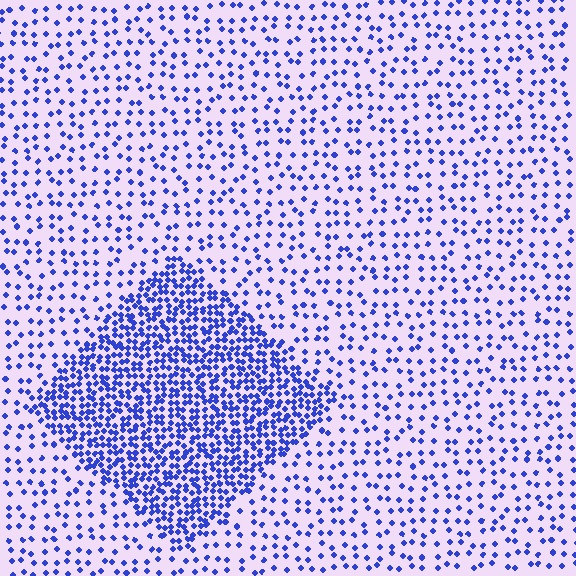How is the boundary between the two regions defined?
The boundary is defined by a change in element density (approximately 2.8x ratio). All elements are the same color, size, and shape.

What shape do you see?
I see a diamond.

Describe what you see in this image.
The image contains small blue elements arranged at two different densities. A diamond-shaped region is visible where the elements are more densely packed than the surrounding area.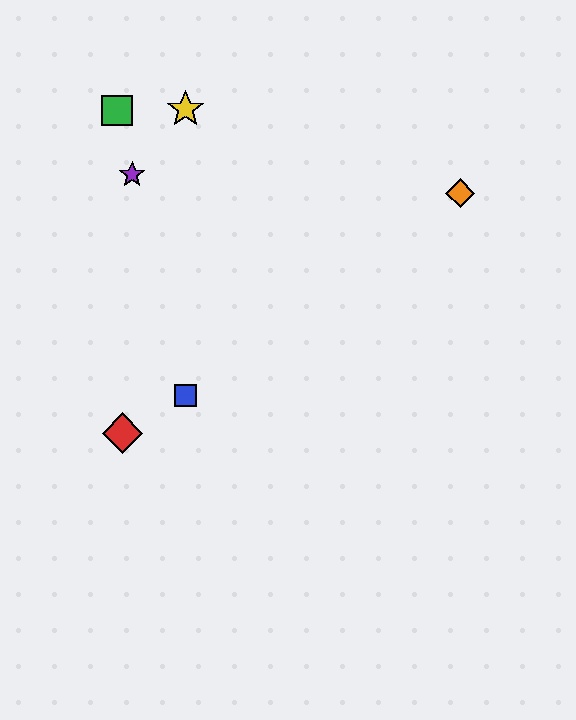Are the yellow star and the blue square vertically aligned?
Yes, both are at x≈185.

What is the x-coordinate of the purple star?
The purple star is at x≈132.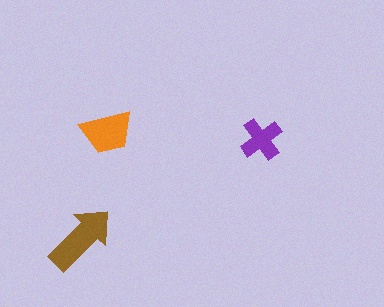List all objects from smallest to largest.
The purple cross, the orange trapezoid, the brown arrow.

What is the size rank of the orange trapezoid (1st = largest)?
2nd.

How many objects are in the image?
There are 3 objects in the image.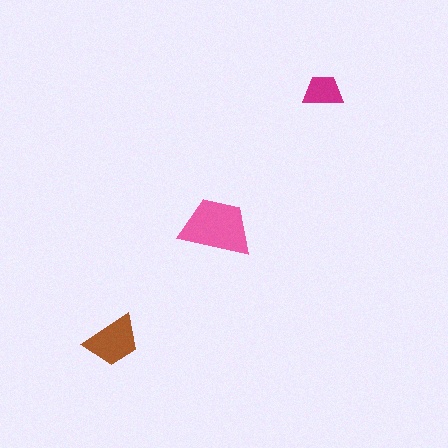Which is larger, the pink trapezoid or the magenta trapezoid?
The pink one.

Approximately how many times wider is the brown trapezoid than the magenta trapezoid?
About 1.5 times wider.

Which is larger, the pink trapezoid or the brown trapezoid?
The pink one.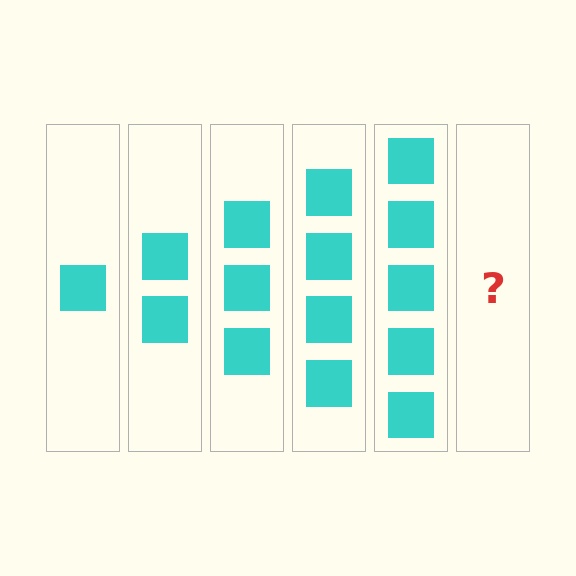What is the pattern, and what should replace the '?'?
The pattern is that each step adds one more square. The '?' should be 6 squares.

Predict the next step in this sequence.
The next step is 6 squares.